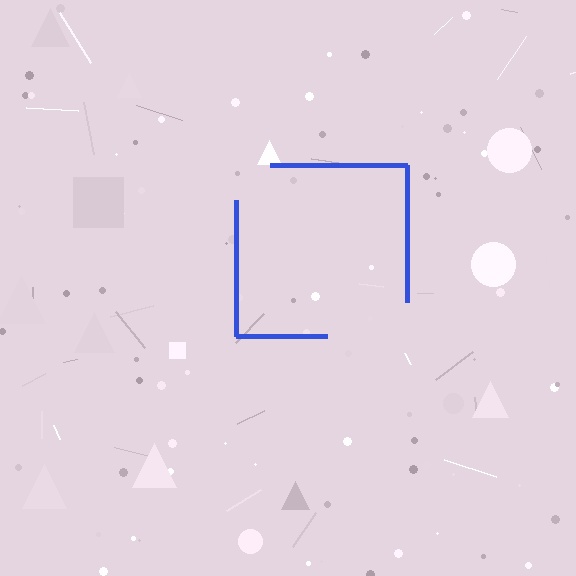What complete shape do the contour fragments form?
The contour fragments form a square.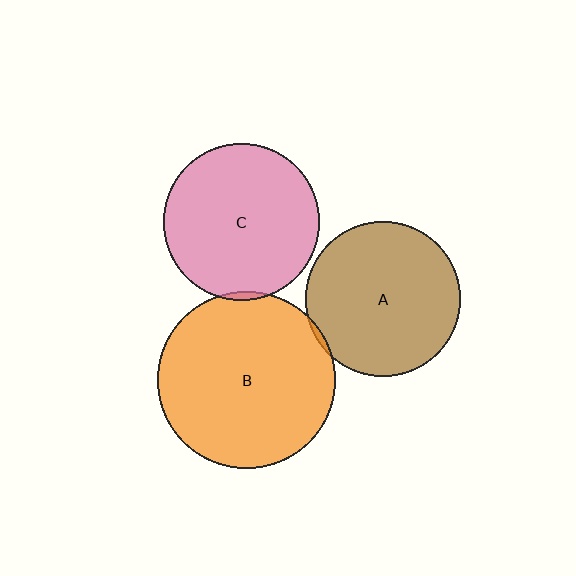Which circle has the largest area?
Circle B (orange).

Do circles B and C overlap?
Yes.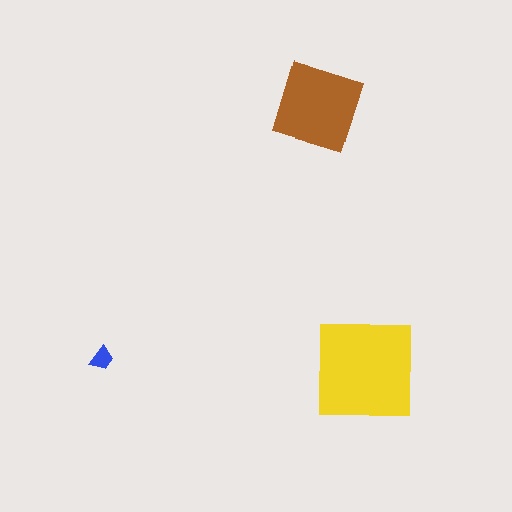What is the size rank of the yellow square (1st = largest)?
1st.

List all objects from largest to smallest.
The yellow square, the brown diamond, the blue trapezoid.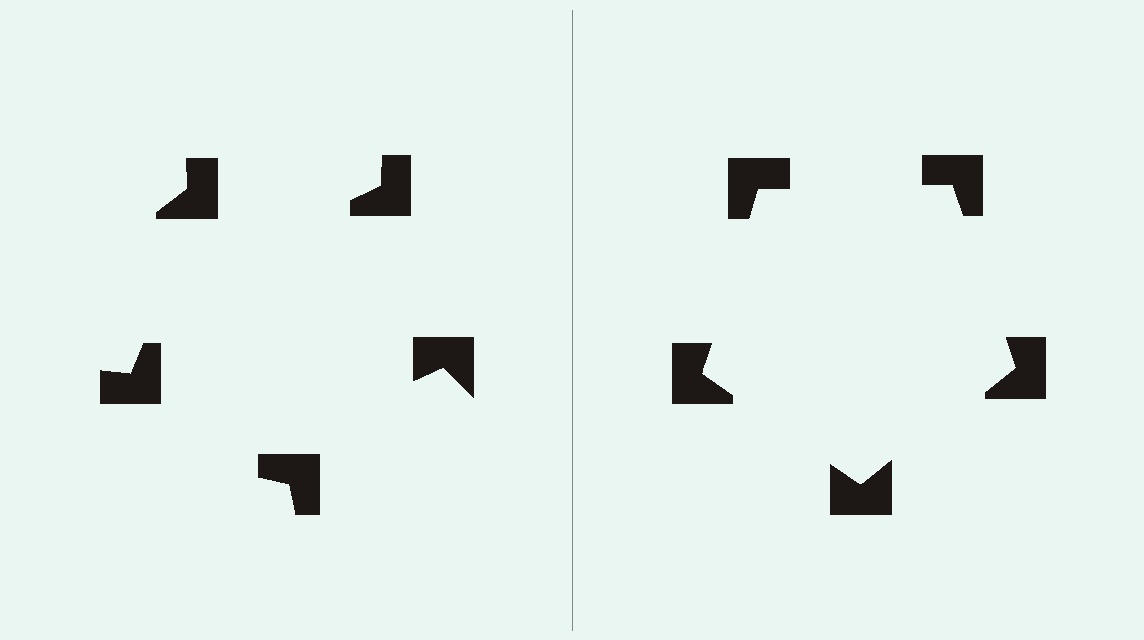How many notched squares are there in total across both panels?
10 — 5 on each side.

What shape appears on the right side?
An illusory pentagon.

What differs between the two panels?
The notched squares are positioned identically on both sides; only the wedge orientations differ. On the right they align to a pentagon; on the left they are misaligned.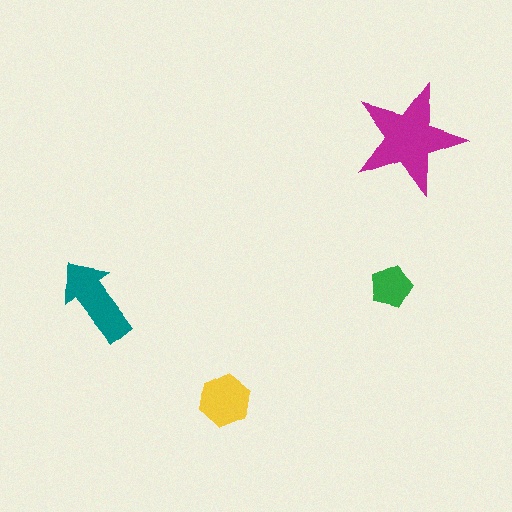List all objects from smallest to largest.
The green pentagon, the yellow hexagon, the teal arrow, the magenta star.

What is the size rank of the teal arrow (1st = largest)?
2nd.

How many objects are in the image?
There are 4 objects in the image.